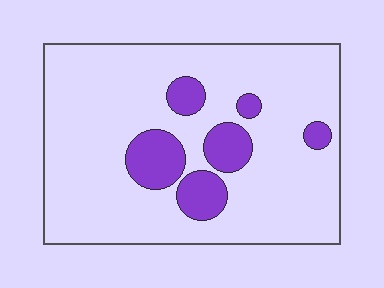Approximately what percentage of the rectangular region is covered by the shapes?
Approximately 15%.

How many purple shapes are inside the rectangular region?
6.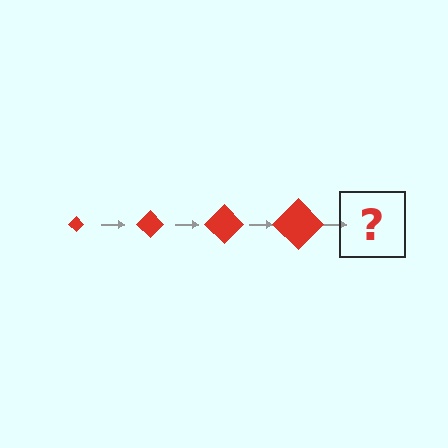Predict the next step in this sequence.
The next step is a red diamond, larger than the previous one.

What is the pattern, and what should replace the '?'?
The pattern is that the diamond gets progressively larger each step. The '?' should be a red diamond, larger than the previous one.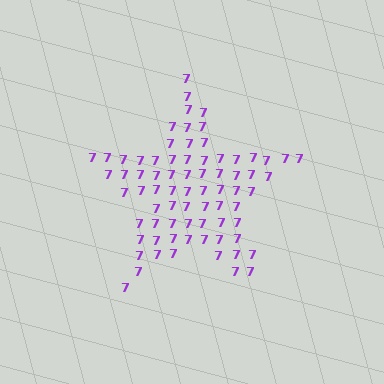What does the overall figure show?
The overall figure shows a star.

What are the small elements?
The small elements are digit 7's.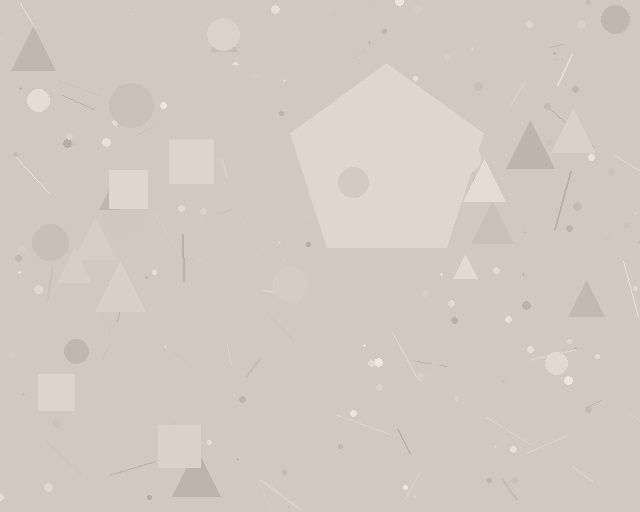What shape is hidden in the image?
A pentagon is hidden in the image.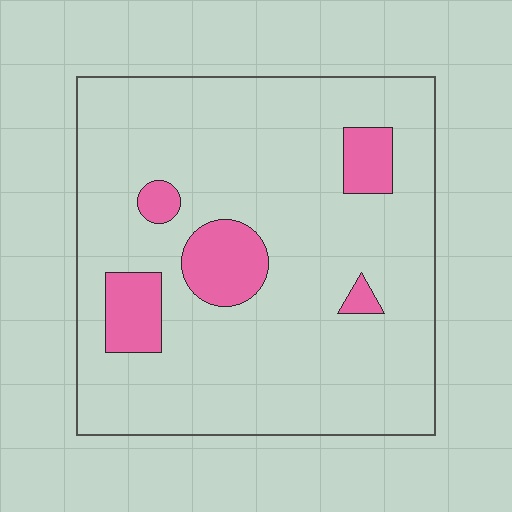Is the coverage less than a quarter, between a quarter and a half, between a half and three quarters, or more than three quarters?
Less than a quarter.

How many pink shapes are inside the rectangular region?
5.